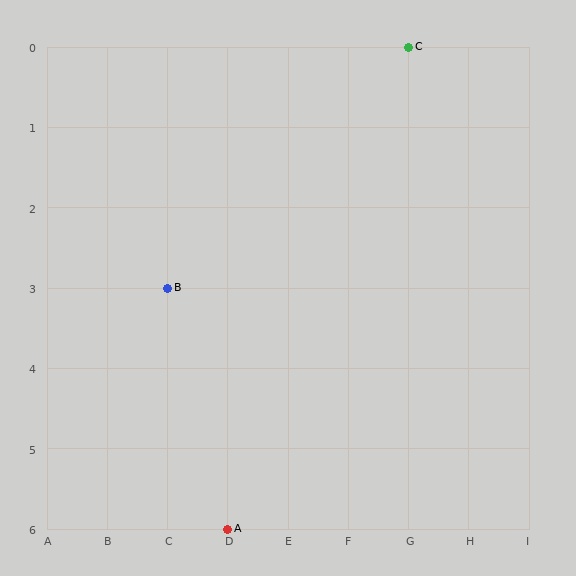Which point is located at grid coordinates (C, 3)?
Point B is at (C, 3).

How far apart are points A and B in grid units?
Points A and B are 1 column and 3 rows apart (about 3.2 grid units diagonally).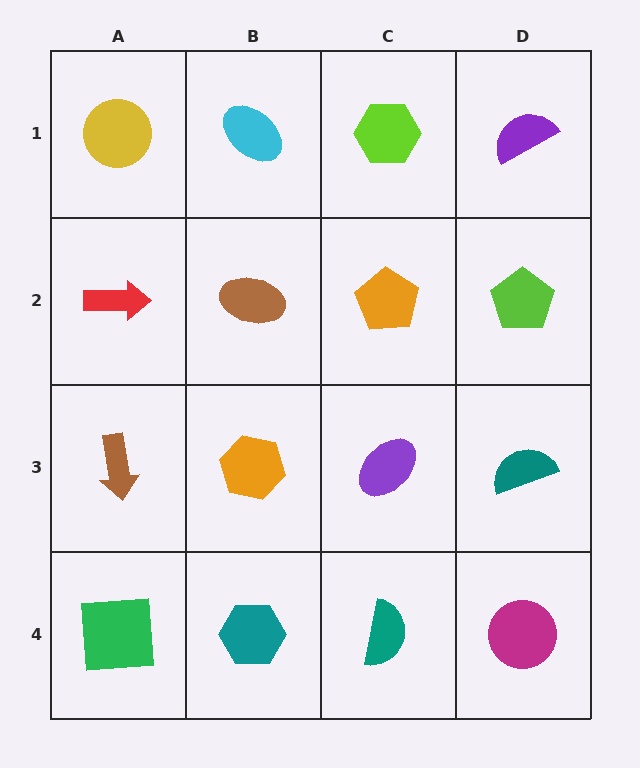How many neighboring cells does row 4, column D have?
2.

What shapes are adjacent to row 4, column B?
An orange hexagon (row 3, column B), a green square (row 4, column A), a teal semicircle (row 4, column C).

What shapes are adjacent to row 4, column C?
A purple ellipse (row 3, column C), a teal hexagon (row 4, column B), a magenta circle (row 4, column D).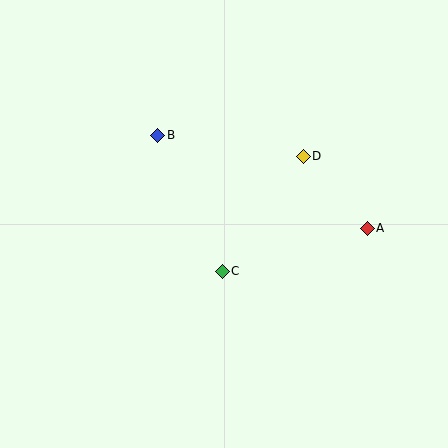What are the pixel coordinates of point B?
Point B is at (158, 135).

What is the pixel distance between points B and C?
The distance between B and C is 150 pixels.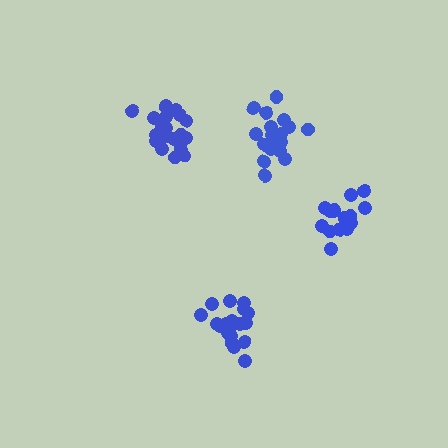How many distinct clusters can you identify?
There are 4 distinct clusters.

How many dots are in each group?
Group 1: 18 dots, Group 2: 20 dots, Group 3: 21 dots, Group 4: 16 dots (75 total).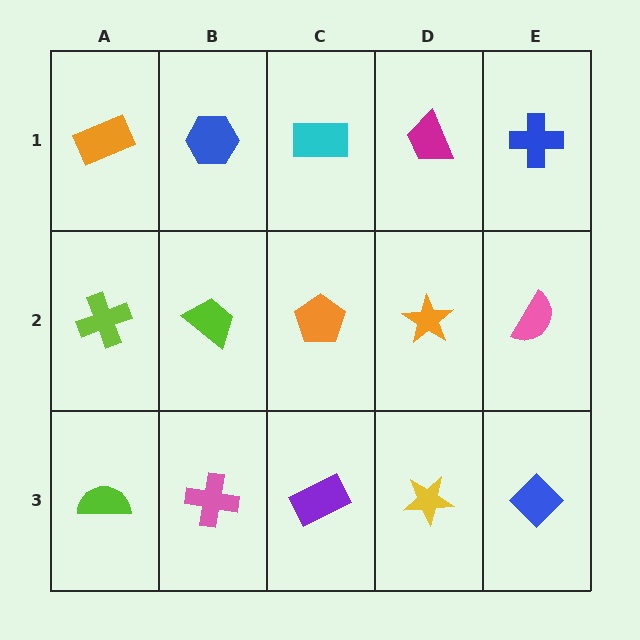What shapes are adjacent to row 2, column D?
A magenta trapezoid (row 1, column D), a yellow star (row 3, column D), an orange pentagon (row 2, column C), a pink semicircle (row 2, column E).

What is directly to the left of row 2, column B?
A lime cross.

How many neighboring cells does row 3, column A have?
2.